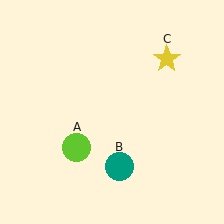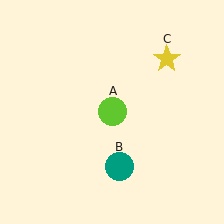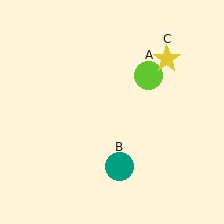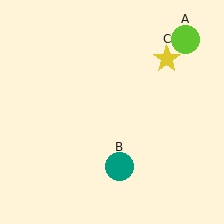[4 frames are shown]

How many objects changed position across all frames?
1 object changed position: lime circle (object A).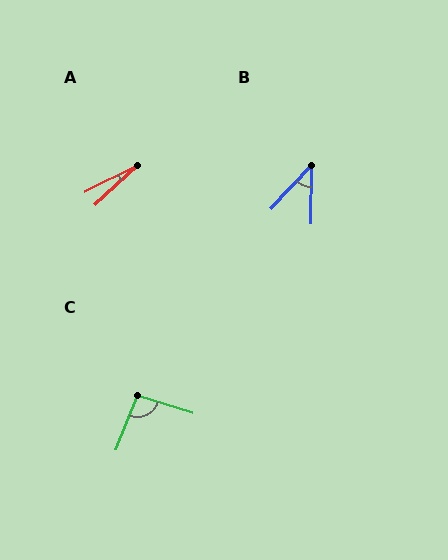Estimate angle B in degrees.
Approximately 43 degrees.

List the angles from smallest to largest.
A (17°), B (43°), C (94°).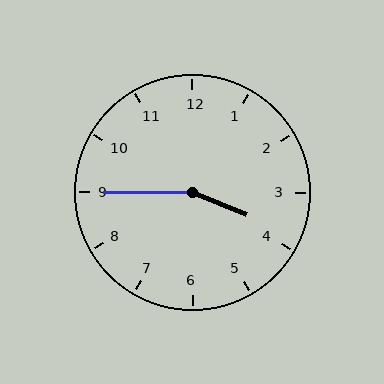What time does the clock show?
3:45.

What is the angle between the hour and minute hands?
Approximately 158 degrees.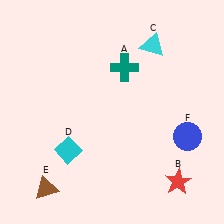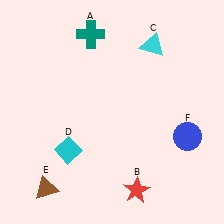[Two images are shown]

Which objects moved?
The objects that moved are: the teal cross (A), the red star (B).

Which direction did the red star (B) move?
The red star (B) moved left.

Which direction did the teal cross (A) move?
The teal cross (A) moved left.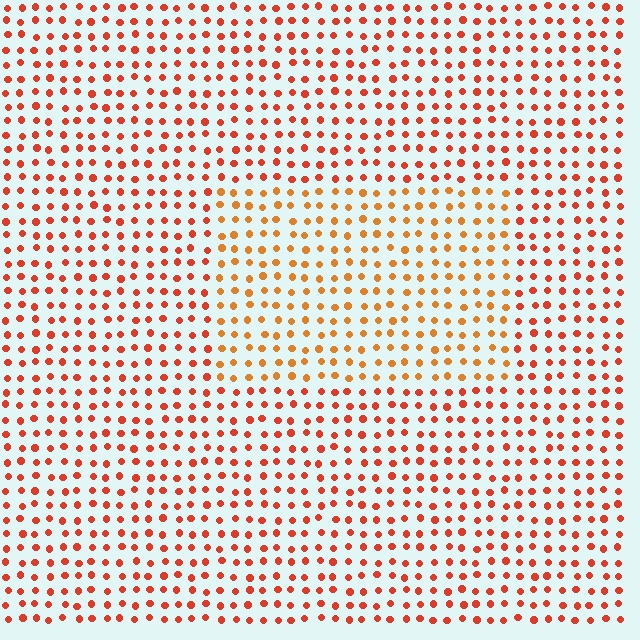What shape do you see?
I see a rectangle.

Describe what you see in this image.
The image is filled with small red elements in a uniform arrangement. A rectangle-shaped region is visible where the elements are tinted to a slightly different hue, forming a subtle color boundary.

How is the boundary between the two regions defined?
The boundary is defined purely by a slight shift in hue (about 24 degrees). Spacing, size, and orientation are identical on both sides.